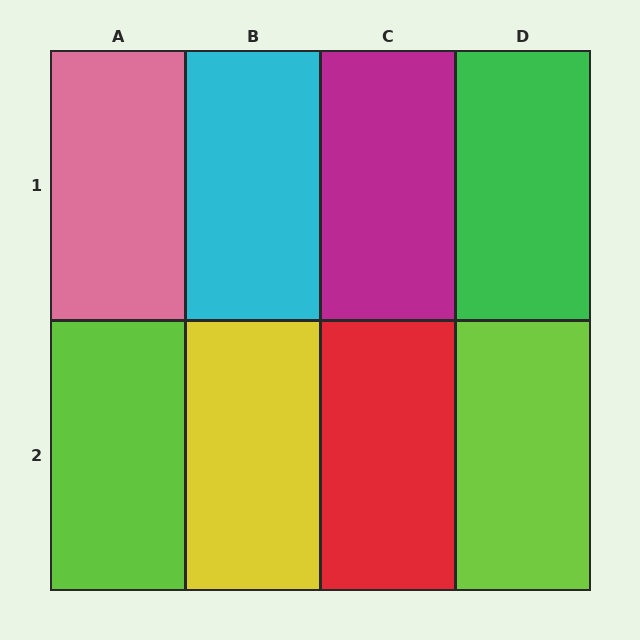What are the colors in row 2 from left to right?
Lime, yellow, red, lime.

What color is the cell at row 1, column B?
Cyan.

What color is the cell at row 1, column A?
Pink.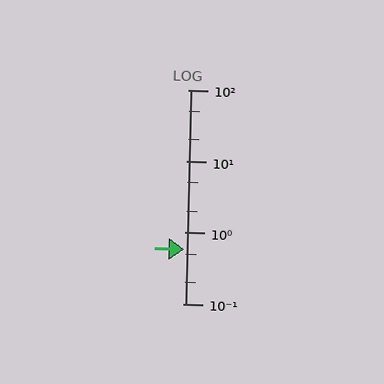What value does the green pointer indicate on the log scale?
The pointer indicates approximately 0.59.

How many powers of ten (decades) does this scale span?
The scale spans 3 decades, from 0.1 to 100.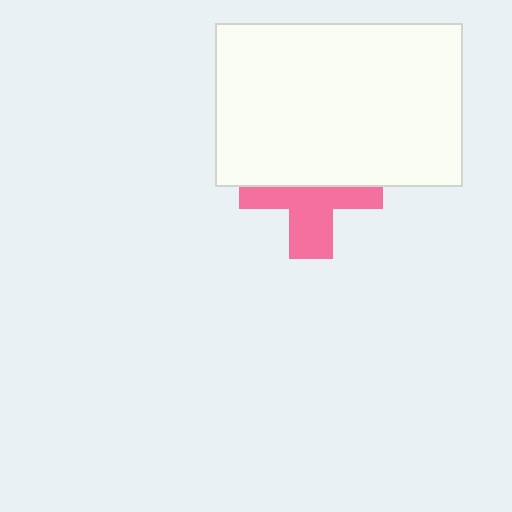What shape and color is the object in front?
The object in front is a white rectangle.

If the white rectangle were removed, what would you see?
You would see the complete pink cross.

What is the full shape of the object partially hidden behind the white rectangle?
The partially hidden object is a pink cross.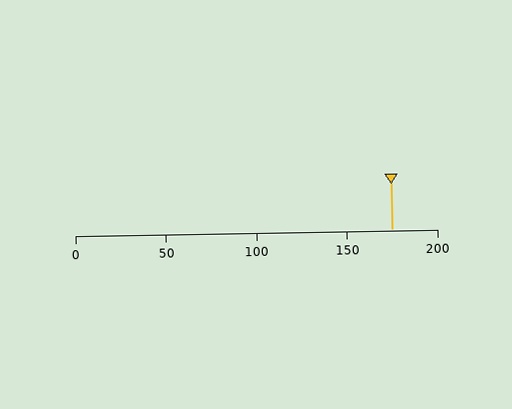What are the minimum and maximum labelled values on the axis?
The axis runs from 0 to 200.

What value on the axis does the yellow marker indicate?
The marker indicates approximately 175.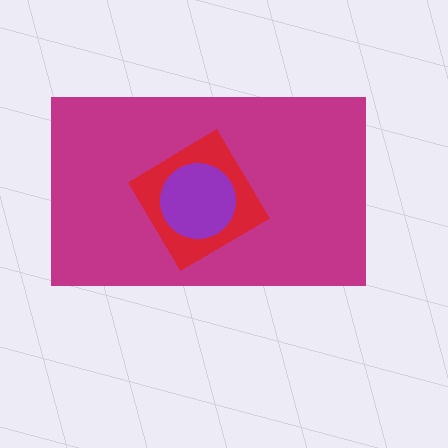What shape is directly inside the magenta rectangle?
The red diamond.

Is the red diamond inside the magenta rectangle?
Yes.